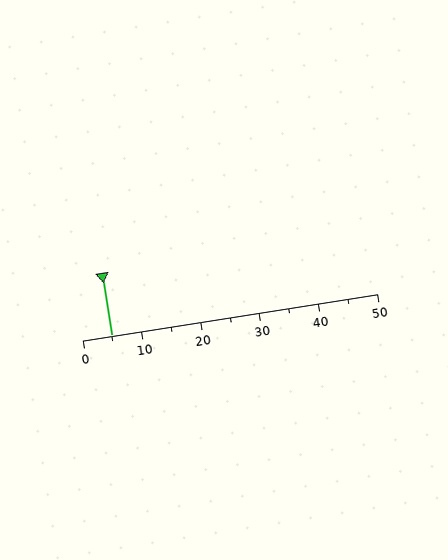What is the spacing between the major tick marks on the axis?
The major ticks are spaced 10 apart.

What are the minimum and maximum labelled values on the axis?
The axis runs from 0 to 50.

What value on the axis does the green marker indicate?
The marker indicates approximately 5.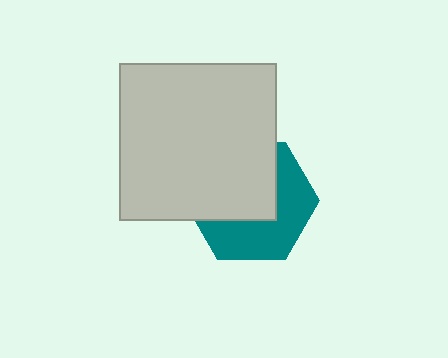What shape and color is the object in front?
The object in front is a light gray square.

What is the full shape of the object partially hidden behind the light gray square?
The partially hidden object is a teal hexagon.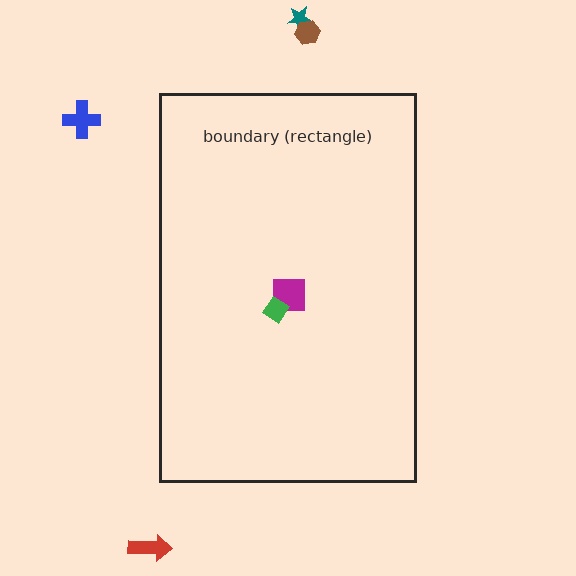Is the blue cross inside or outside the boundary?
Outside.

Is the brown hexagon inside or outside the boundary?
Outside.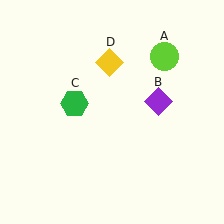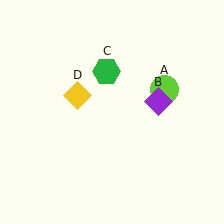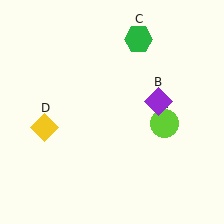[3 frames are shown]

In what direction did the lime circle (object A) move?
The lime circle (object A) moved down.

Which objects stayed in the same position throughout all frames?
Purple diamond (object B) remained stationary.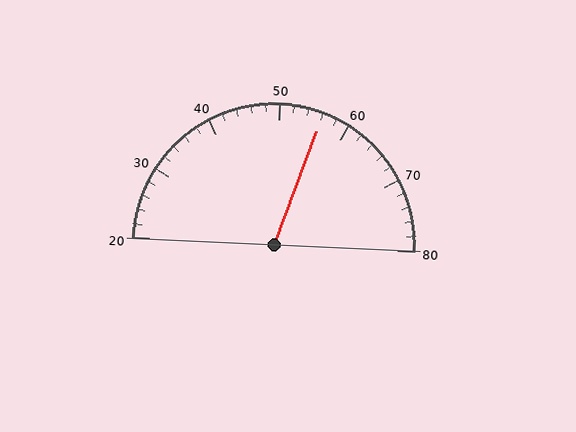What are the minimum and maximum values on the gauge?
The gauge ranges from 20 to 80.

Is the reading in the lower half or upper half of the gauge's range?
The reading is in the upper half of the range (20 to 80).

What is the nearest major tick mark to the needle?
The nearest major tick mark is 60.